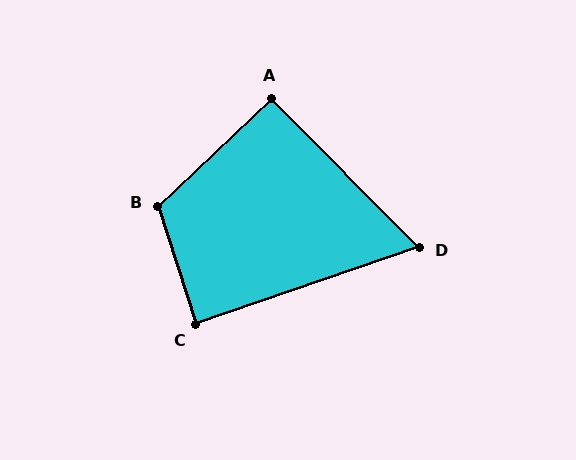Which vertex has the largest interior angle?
B, at approximately 116 degrees.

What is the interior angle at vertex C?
Approximately 89 degrees (approximately right).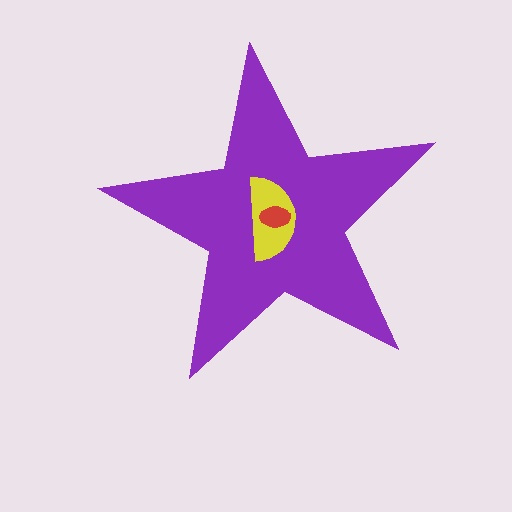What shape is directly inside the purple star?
The yellow semicircle.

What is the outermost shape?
The purple star.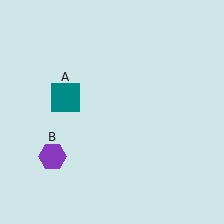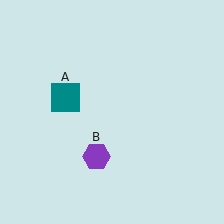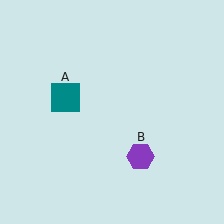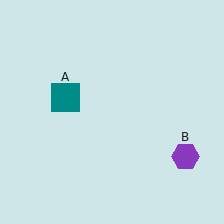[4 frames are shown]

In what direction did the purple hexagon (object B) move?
The purple hexagon (object B) moved right.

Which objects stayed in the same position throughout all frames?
Teal square (object A) remained stationary.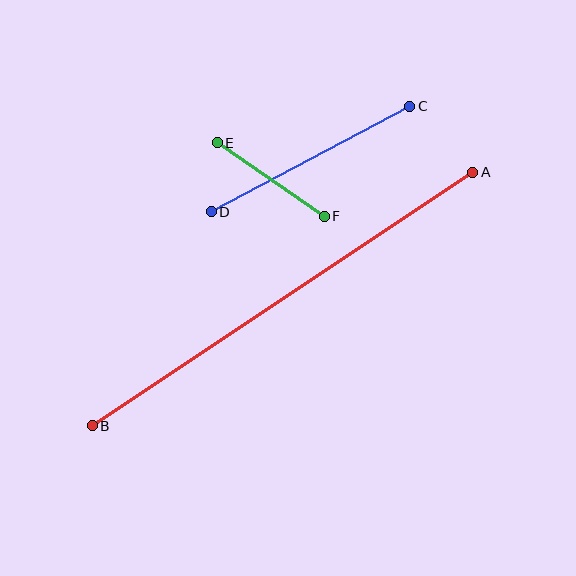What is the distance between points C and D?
The distance is approximately 225 pixels.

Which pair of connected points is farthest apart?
Points A and B are farthest apart.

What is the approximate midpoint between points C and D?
The midpoint is at approximately (310, 159) pixels.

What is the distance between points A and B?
The distance is approximately 457 pixels.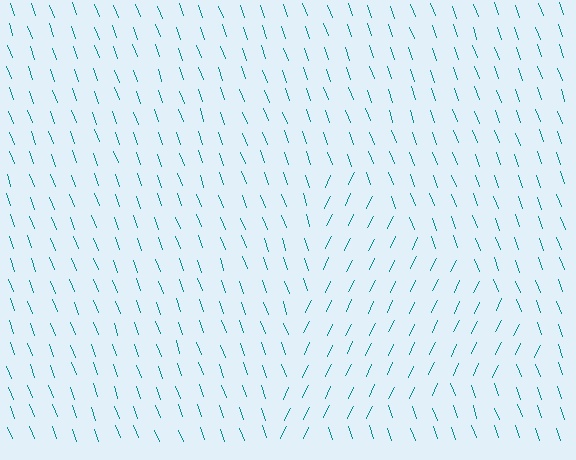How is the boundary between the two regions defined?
The boundary is defined purely by a change in line orientation (approximately 45 degrees difference). All lines are the same color and thickness.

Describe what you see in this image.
The image is filled with small teal line segments. A triangle region in the image has lines oriented differently from the surrounding lines, creating a visible texture boundary.